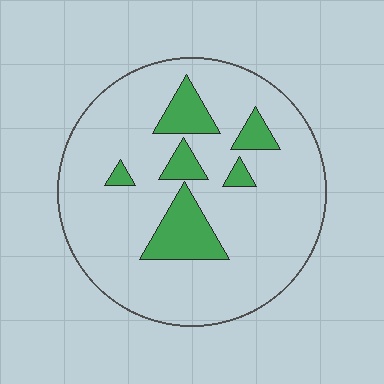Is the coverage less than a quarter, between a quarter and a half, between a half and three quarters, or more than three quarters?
Less than a quarter.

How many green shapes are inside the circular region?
6.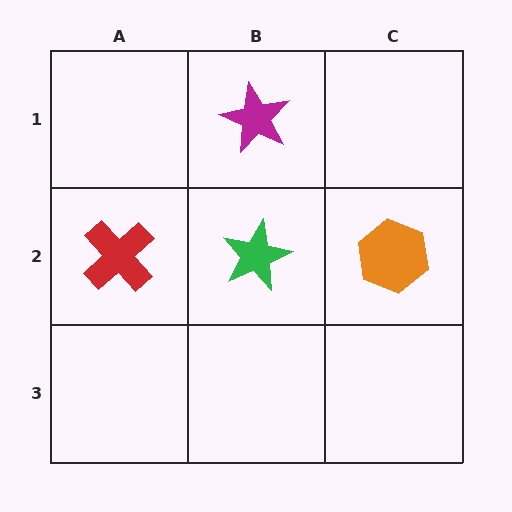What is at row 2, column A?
A red cross.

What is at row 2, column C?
An orange hexagon.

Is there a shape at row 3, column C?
No, that cell is empty.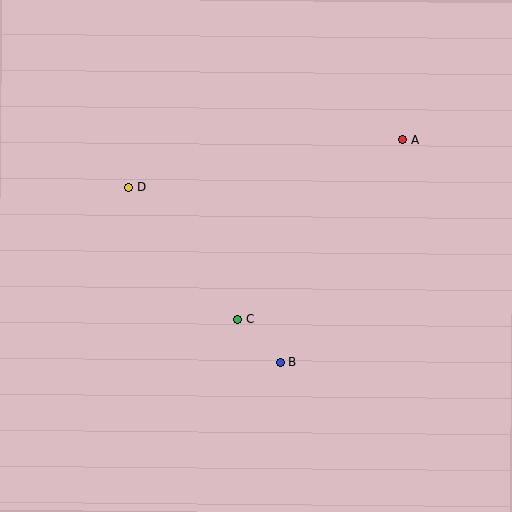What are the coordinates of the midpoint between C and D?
The midpoint between C and D is at (183, 253).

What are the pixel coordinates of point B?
Point B is at (280, 362).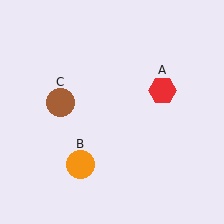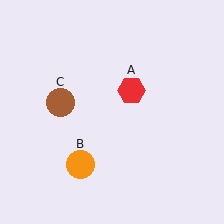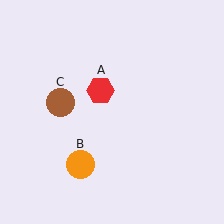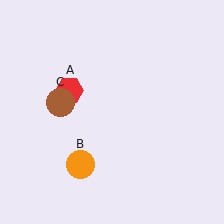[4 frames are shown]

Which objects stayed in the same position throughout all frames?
Orange circle (object B) and brown circle (object C) remained stationary.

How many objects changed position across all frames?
1 object changed position: red hexagon (object A).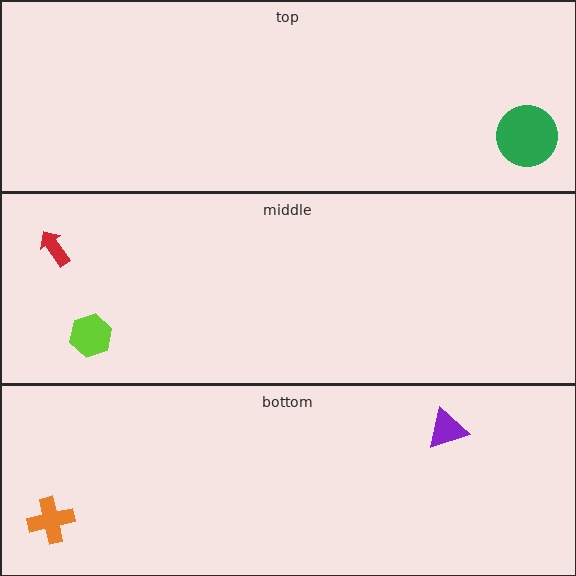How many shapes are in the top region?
1.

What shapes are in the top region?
The green circle.